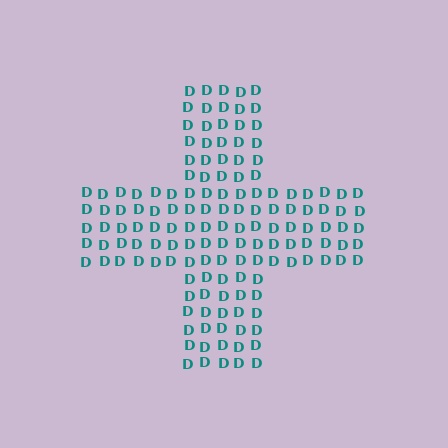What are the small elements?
The small elements are letter D's.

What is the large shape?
The large shape is a cross.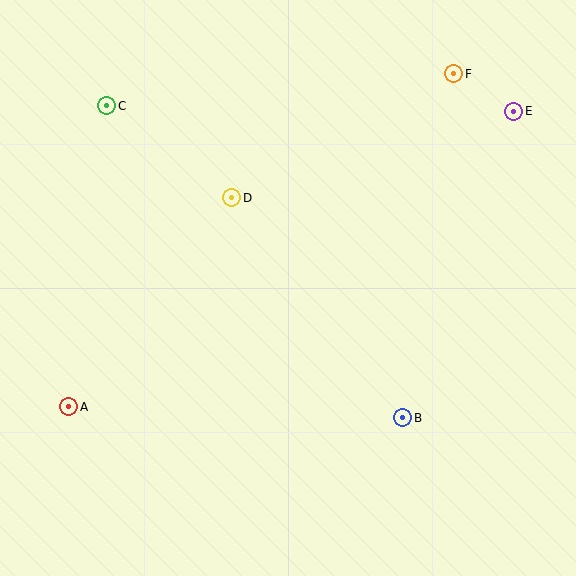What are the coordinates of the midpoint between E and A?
The midpoint between E and A is at (291, 259).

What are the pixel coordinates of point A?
Point A is at (69, 407).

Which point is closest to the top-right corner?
Point E is closest to the top-right corner.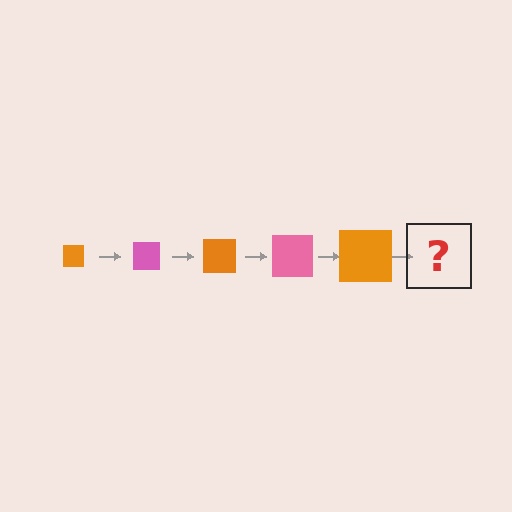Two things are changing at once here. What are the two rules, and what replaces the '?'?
The two rules are that the square grows larger each step and the color cycles through orange and pink. The '?' should be a pink square, larger than the previous one.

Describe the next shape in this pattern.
It should be a pink square, larger than the previous one.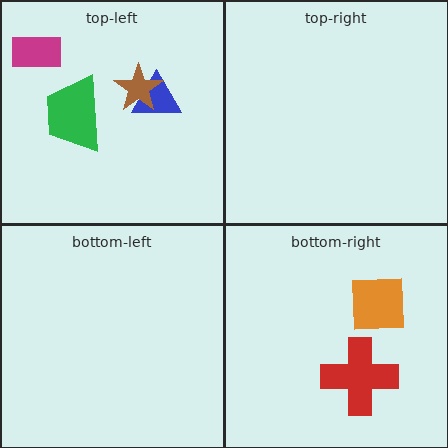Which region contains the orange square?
The bottom-right region.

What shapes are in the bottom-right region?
The orange square, the red cross.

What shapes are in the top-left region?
The blue triangle, the green trapezoid, the brown star, the magenta rectangle.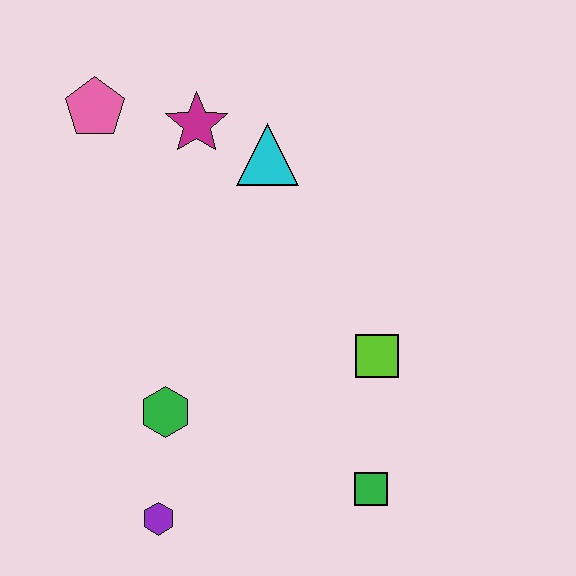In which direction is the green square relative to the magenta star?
The green square is below the magenta star.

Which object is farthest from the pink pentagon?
The green square is farthest from the pink pentagon.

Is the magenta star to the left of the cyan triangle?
Yes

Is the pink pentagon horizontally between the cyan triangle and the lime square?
No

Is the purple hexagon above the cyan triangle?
No